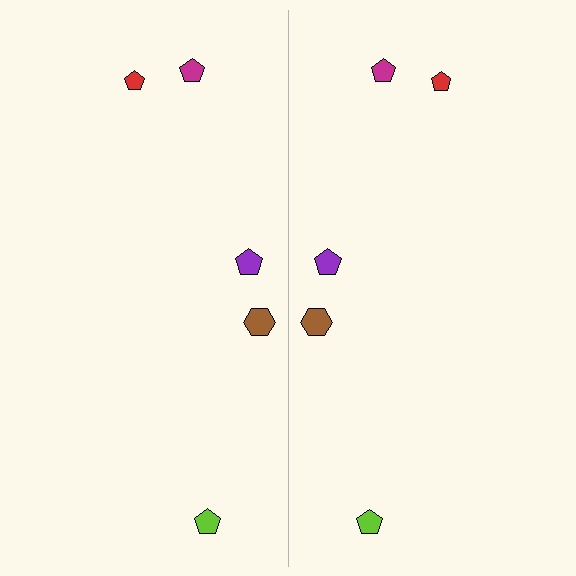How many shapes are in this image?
There are 10 shapes in this image.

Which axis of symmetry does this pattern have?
The pattern has a vertical axis of symmetry running through the center of the image.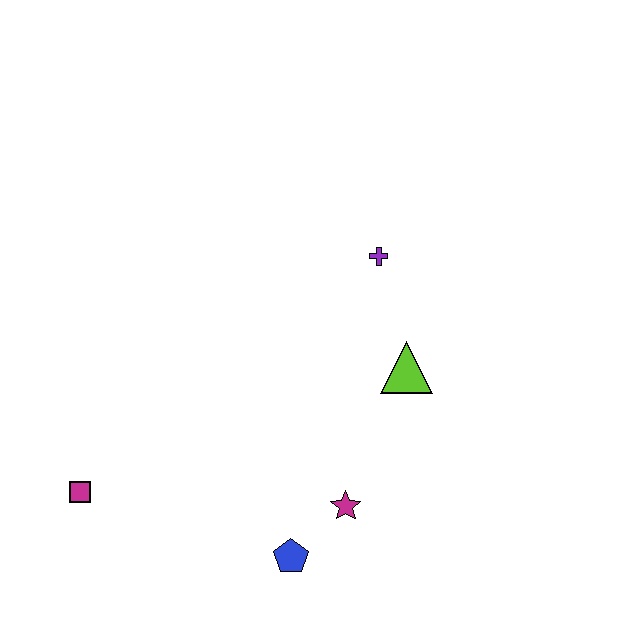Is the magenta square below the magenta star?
No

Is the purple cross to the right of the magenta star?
Yes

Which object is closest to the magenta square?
The blue pentagon is closest to the magenta square.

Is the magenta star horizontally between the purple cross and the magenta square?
Yes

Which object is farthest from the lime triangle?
The magenta square is farthest from the lime triangle.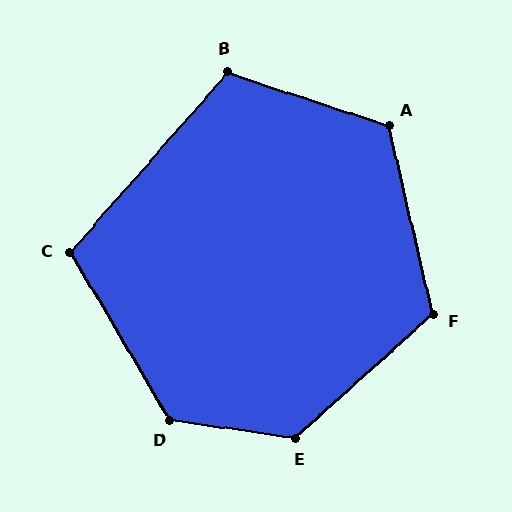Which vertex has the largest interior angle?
E, at approximately 130 degrees.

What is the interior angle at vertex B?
Approximately 113 degrees (obtuse).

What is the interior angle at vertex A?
Approximately 121 degrees (obtuse).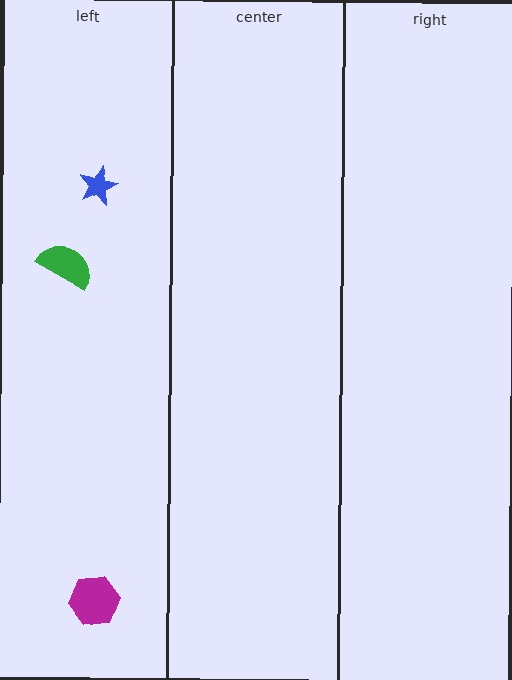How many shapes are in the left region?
3.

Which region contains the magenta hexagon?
The left region.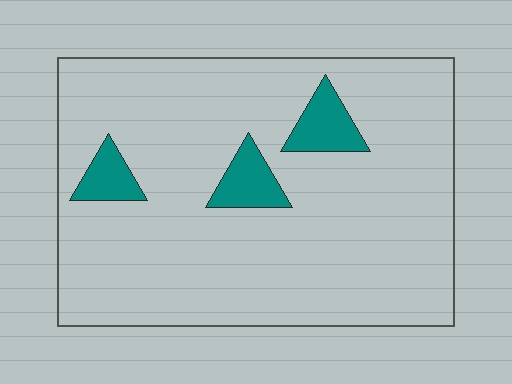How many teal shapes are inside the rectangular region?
3.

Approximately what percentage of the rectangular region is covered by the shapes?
Approximately 10%.